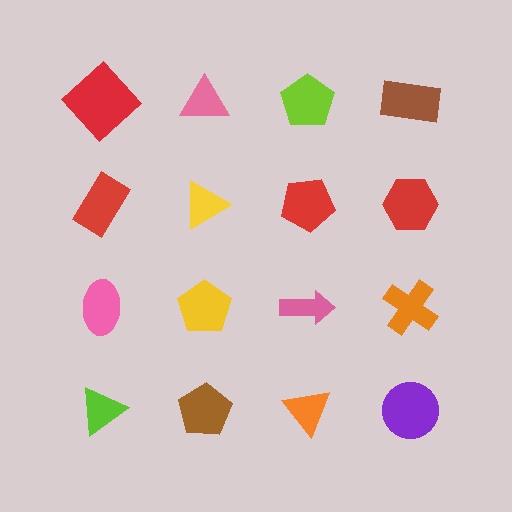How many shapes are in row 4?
4 shapes.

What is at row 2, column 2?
A yellow triangle.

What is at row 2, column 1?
A red rectangle.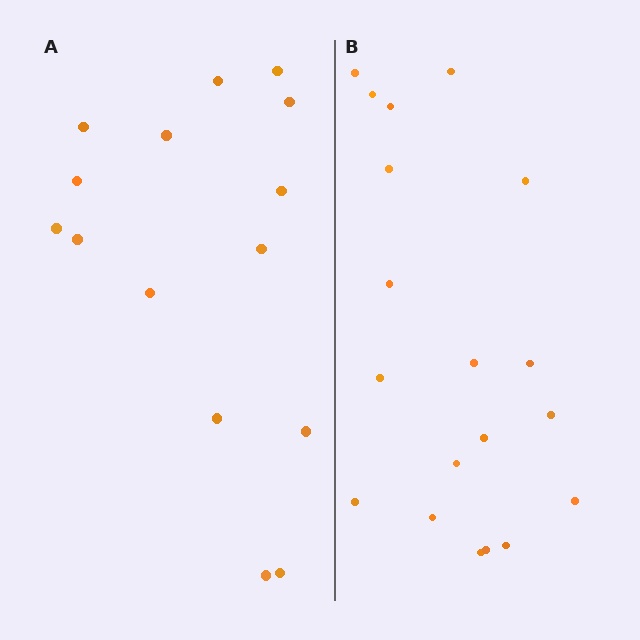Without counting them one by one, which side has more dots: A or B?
Region B (the right region) has more dots.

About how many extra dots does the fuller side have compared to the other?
Region B has about 4 more dots than region A.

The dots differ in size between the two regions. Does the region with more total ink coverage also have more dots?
No. Region A has more total ink coverage because its dots are larger, but region B actually contains more individual dots. Total area can be misleading — the number of items is what matters here.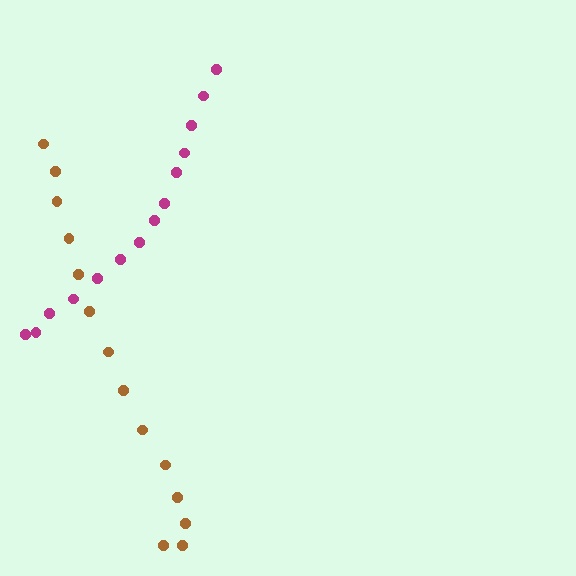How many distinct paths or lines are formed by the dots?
There are 2 distinct paths.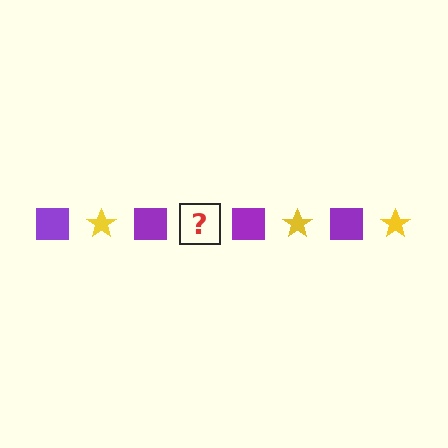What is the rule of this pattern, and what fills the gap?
The rule is that the pattern alternates between purple square and yellow star. The gap should be filled with a yellow star.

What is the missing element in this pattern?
The missing element is a yellow star.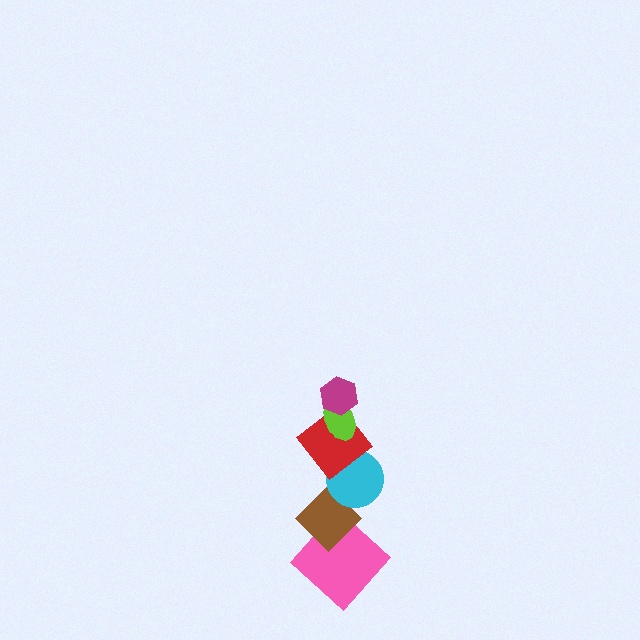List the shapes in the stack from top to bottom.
From top to bottom: the magenta hexagon, the lime ellipse, the red diamond, the cyan circle, the brown diamond, the pink diamond.